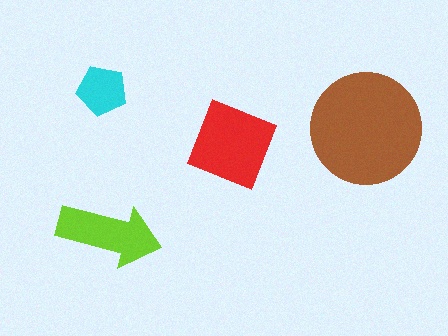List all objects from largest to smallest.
The brown circle, the red diamond, the lime arrow, the cyan pentagon.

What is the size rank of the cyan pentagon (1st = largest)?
4th.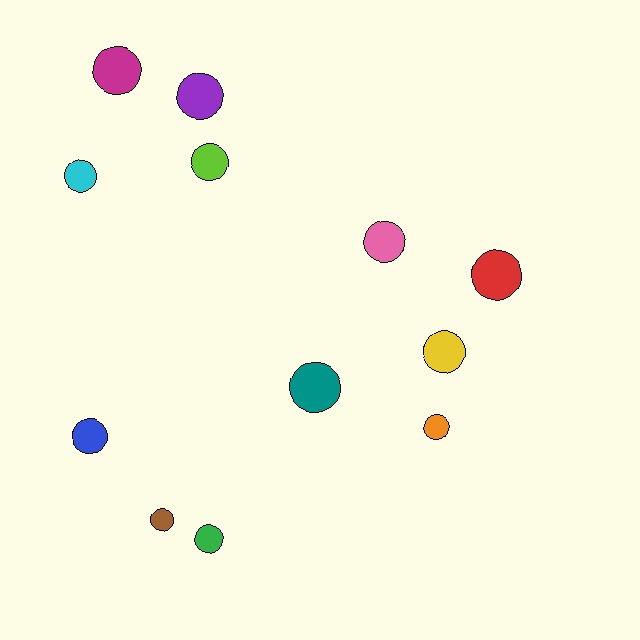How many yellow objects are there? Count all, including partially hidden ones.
There is 1 yellow object.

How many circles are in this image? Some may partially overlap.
There are 12 circles.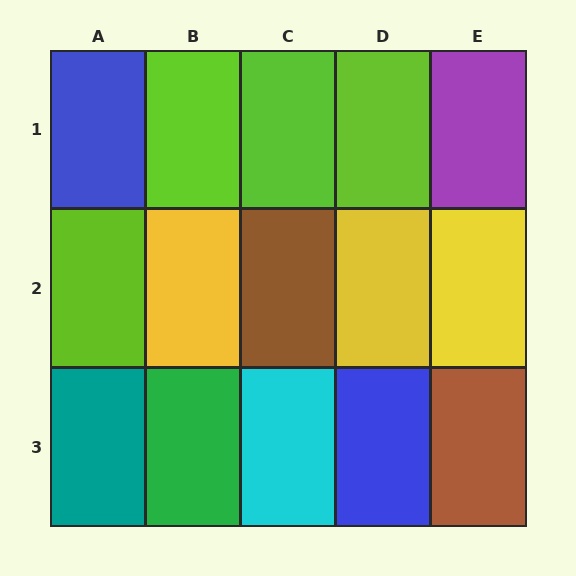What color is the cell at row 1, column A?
Blue.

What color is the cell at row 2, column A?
Lime.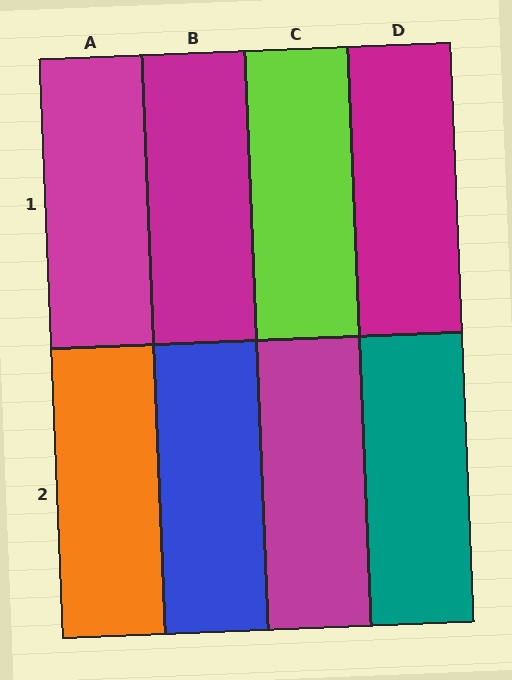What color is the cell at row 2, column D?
Teal.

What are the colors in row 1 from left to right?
Magenta, magenta, lime, magenta.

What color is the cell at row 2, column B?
Blue.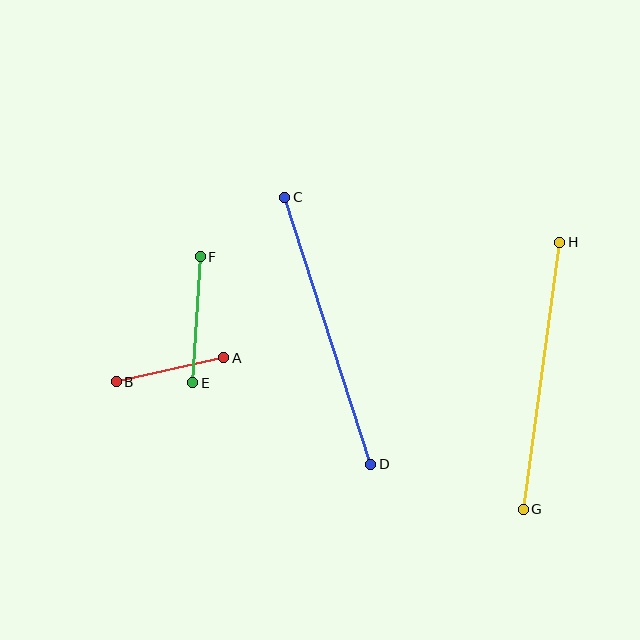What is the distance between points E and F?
The distance is approximately 126 pixels.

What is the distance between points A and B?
The distance is approximately 110 pixels.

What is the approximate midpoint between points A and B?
The midpoint is at approximately (170, 370) pixels.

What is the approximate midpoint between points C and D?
The midpoint is at approximately (328, 331) pixels.